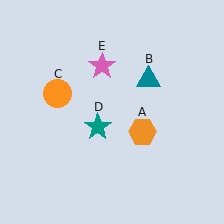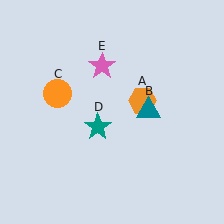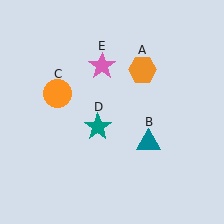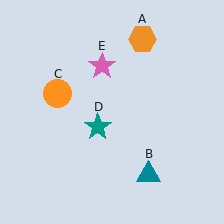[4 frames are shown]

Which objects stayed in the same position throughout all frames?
Orange circle (object C) and teal star (object D) and pink star (object E) remained stationary.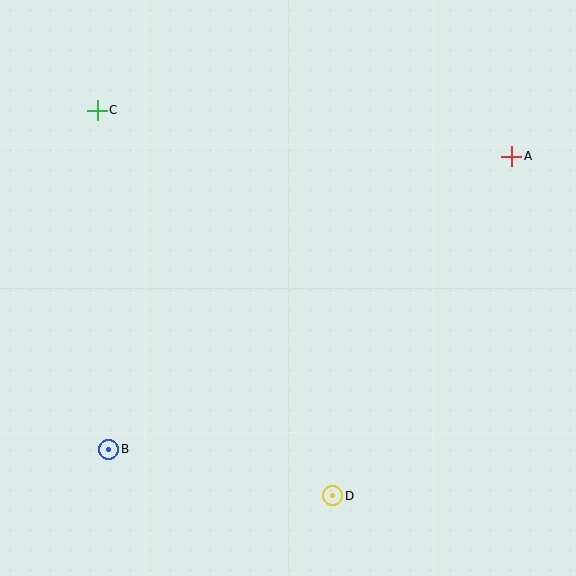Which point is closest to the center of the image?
Point D at (333, 496) is closest to the center.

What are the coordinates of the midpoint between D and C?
The midpoint between D and C is at (215, 303).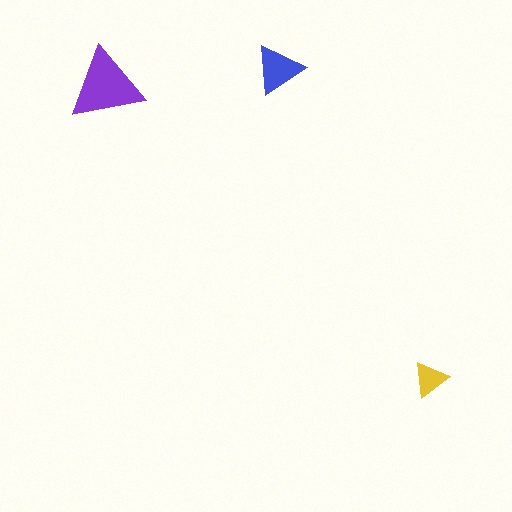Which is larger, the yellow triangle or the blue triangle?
The blue one.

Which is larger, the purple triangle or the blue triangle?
The purple one.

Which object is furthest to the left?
The purple triangle is leftmost.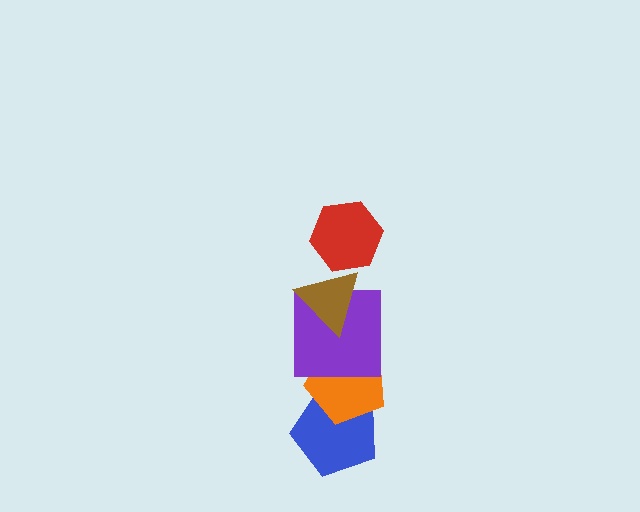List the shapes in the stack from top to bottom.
From top to bottom: the red hexagon, the brown triangle, the purple square, the orange pentagon, the blue pentagon.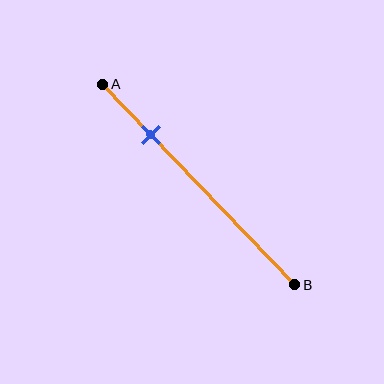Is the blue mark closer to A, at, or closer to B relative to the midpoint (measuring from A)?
The blue mark is closer to point A than the midpoint of segment AB.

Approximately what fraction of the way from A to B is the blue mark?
The blue mark is approximately 25% of the way from A to B.